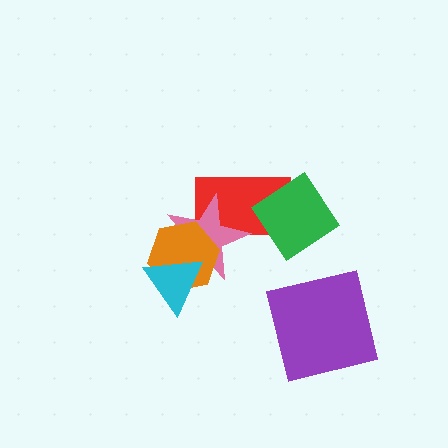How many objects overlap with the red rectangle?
2 objects overlap with the red rectangle.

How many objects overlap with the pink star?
3 objects overlap with the pink star.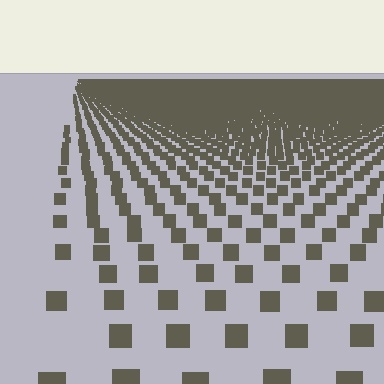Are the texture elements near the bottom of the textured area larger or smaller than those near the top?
Larger. Near the bottom, elements are closer to the viewer and appear at a bigger on-screen size.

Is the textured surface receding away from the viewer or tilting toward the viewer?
The surface is receding away from the viewer. Texture elements get smaller and denser toward the top.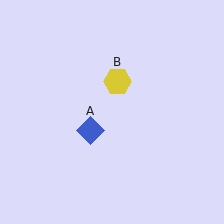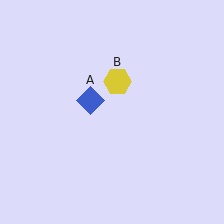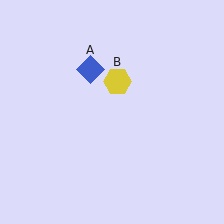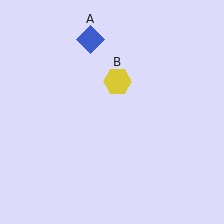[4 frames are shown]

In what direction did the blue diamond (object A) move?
The blue diamond (object A) moved up.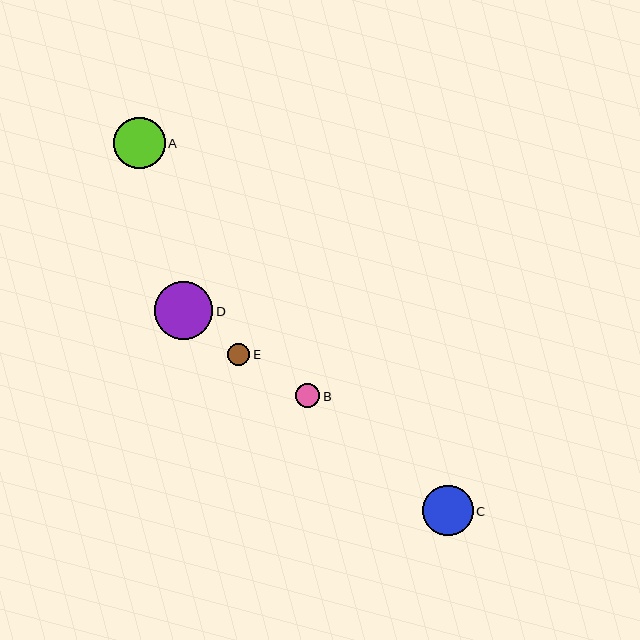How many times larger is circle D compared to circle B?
Circle D is approximately 2.4 times the size of circle B.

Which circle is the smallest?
Circle E is the smallest with a size of approximately 22 pixels.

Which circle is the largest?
Circle D is the largest with a size of approximately 58 pixels.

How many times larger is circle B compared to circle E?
Circle B is approximately 1.1 times the size of circle E.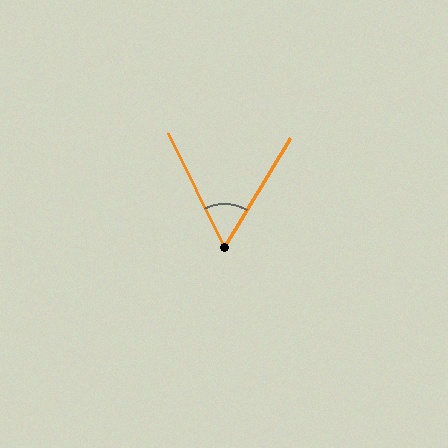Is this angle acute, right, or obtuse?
It is acute.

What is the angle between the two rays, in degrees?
Approximately 58 degrees.